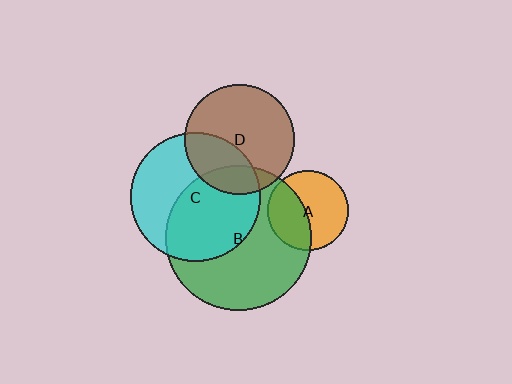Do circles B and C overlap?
Yes.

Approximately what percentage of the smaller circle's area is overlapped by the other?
Approximately 55%.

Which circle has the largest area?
Circle B (green).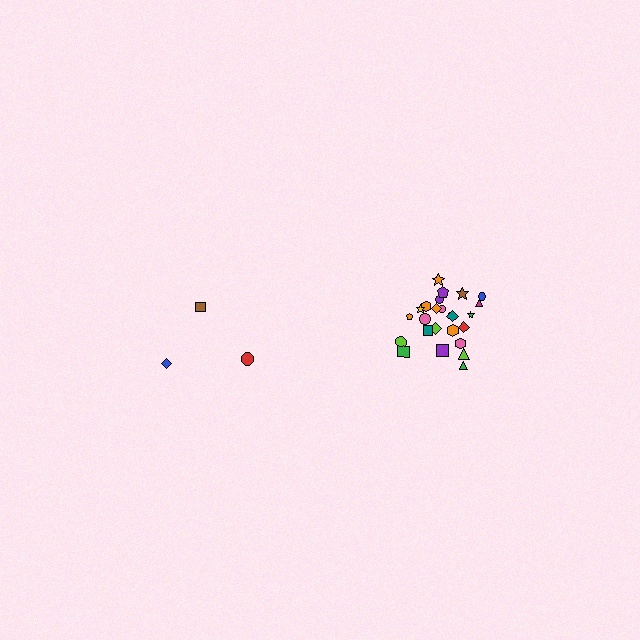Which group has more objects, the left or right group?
The right group.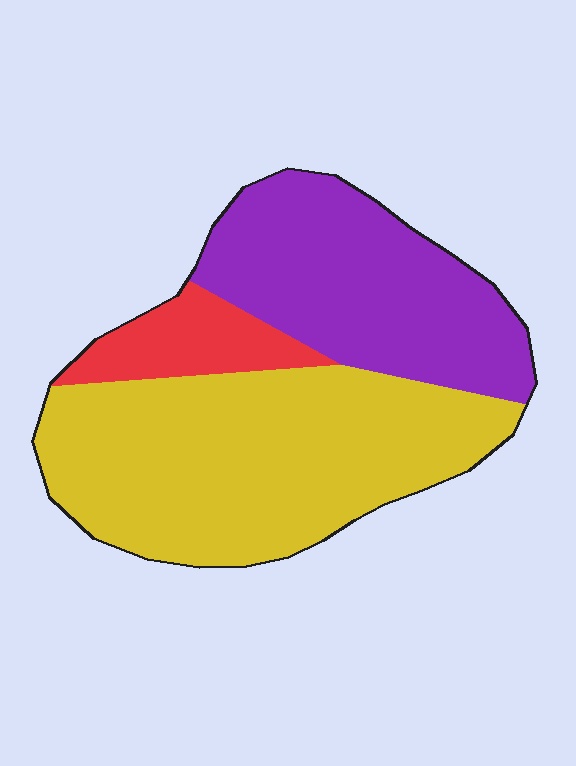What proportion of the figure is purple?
Purple takes up about one third (1/3) of the figure.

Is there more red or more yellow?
Yellow.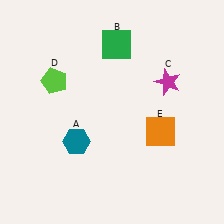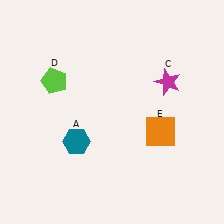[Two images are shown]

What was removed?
The green square (B) was removed in Image 2.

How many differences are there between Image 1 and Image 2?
There is 1 difference between the two images.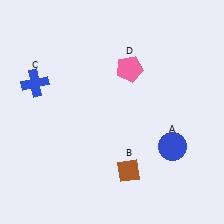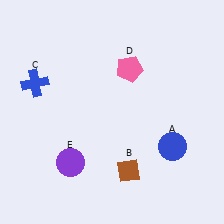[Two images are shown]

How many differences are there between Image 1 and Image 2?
There is 1 difference between the two images.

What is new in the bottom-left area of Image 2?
A purple circle (E) was added in the bottom-left area of Image 2.